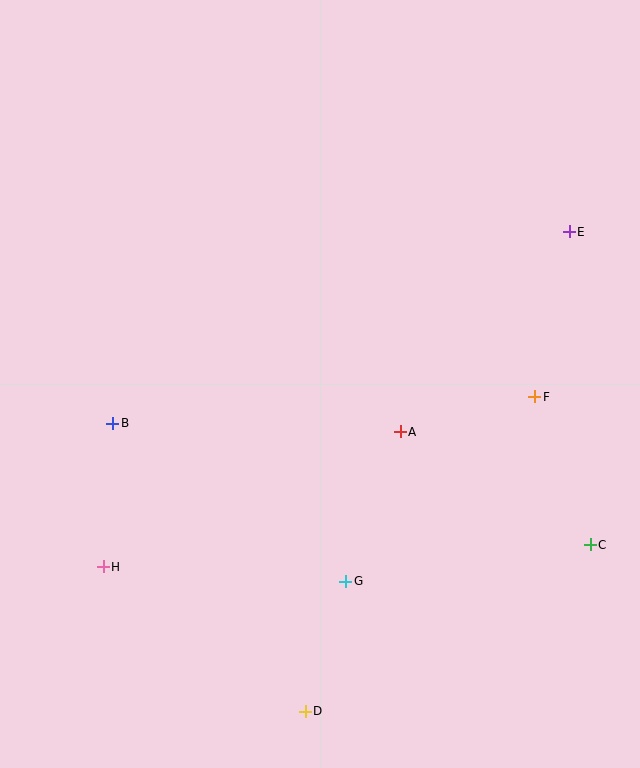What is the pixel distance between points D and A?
The distance between D and A is 295 pixels.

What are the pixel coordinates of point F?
Point F is at (535, 397).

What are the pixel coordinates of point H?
Point H is at (103, 567).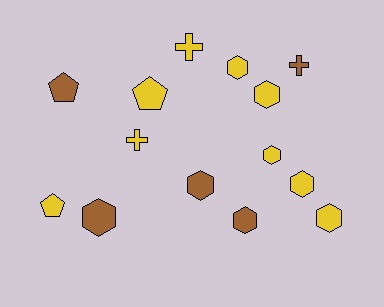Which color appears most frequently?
Yellow, with 9 objects.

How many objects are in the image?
There are 14 objects.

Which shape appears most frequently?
Hexagon, with 8 objects.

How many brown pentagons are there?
There is 1 brown pentagon.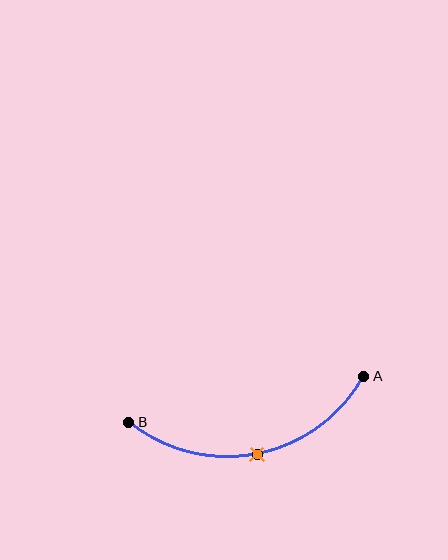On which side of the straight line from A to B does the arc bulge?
The arc bulges below the straight line connecting A and B.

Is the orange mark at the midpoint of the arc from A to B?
Yes. The orange mark lies on the arc at equal arc-length from both A and B — it is the arc midpoint.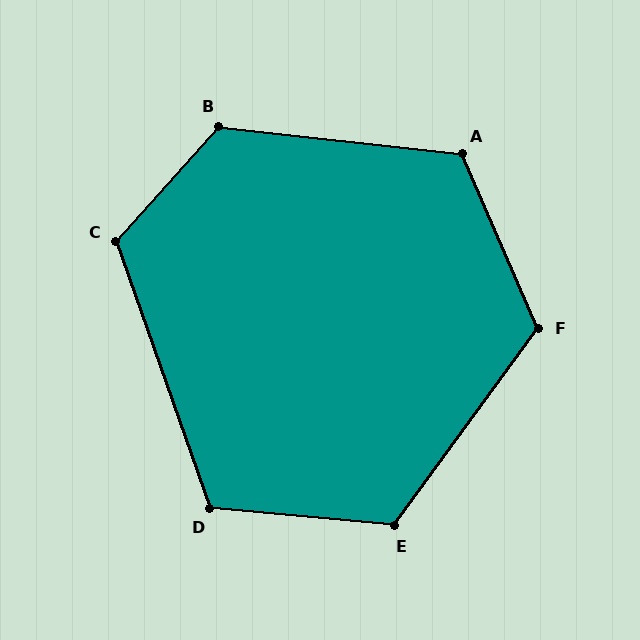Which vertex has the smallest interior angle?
D, at approximately 115 degrees.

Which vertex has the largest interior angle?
B, at approximately 125 degrees.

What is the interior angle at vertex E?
Approximately 121 degrees (obtuse).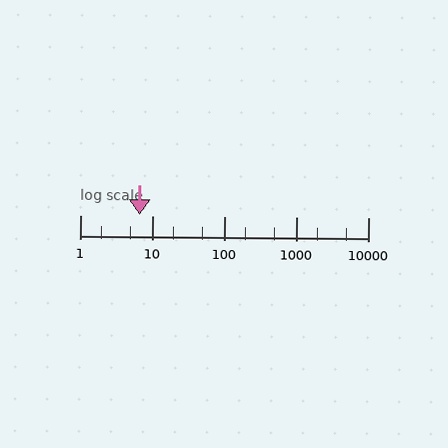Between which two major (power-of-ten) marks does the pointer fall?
The pointer is between 1 and 10.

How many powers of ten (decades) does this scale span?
The scale spans 4 decades, from 1 to 10000.